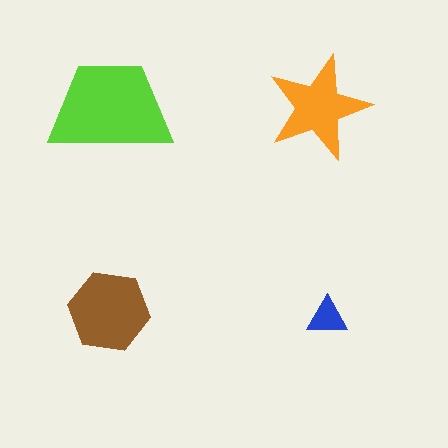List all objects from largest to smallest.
The lime trapezoid, the brown hexagon, the orange star, the blue triangle.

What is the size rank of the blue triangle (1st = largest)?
4th.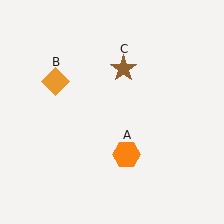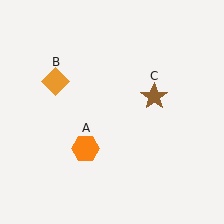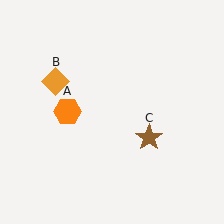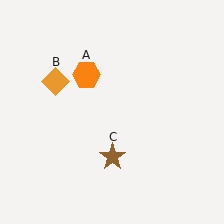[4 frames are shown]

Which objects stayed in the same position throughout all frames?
Orange diamond (object B) remained stationary.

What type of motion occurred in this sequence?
The orange hexagon (object A), brown star (object C) rotated clockwise around the center of the scene.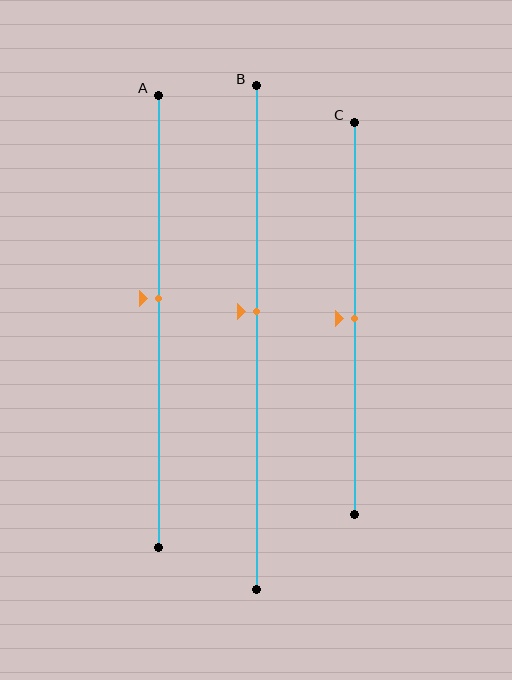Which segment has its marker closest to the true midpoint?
Segment C has its marker closest to the true midpoint.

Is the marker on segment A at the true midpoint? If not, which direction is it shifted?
No, the marker on segment A is shifted upward by about 5% of the segment length.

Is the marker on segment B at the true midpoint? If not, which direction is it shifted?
No, the marker on segment B is shifted upward by about 5% of the segment length.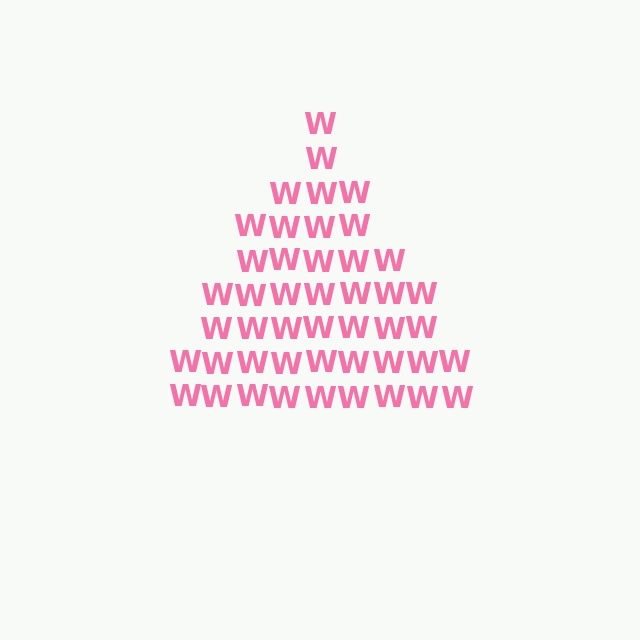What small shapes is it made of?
It is made of small letter W's.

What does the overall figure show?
The overall figure shows a triangle.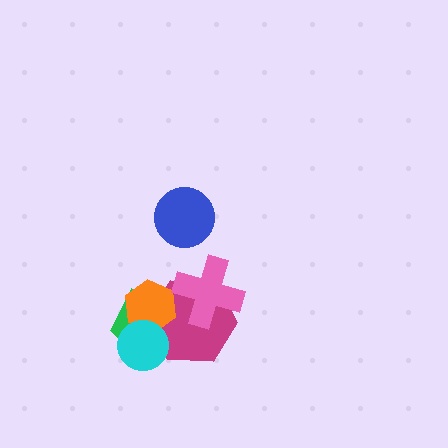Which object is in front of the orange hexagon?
The cyan circle is in front of the orange hexagon.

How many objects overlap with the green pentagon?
4 objects overlap with the green pentagon.